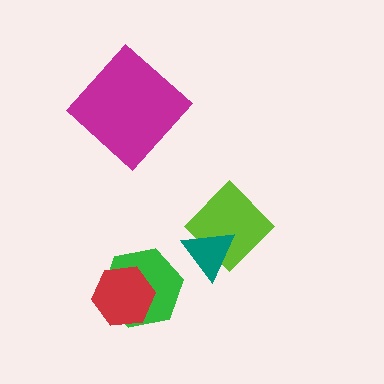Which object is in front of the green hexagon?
The red hexagon is in front of the green hexagon.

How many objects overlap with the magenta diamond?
0 objects overlap with the magenta diamond.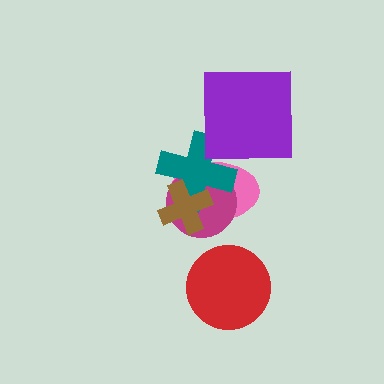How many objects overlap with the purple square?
0 objects overlap with the purple square.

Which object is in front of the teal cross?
The brown cross is in front of the teal cross.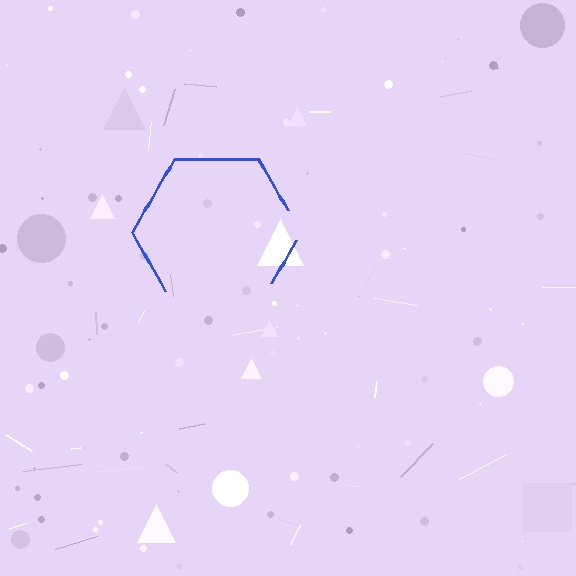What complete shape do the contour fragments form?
The contour fragments form a hexagon.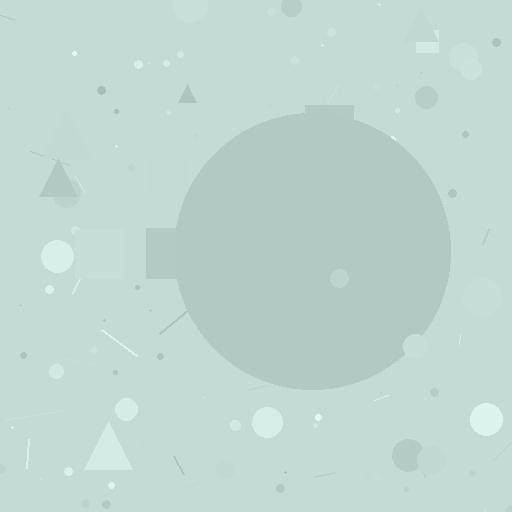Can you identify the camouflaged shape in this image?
The camouflaged shape is a circle.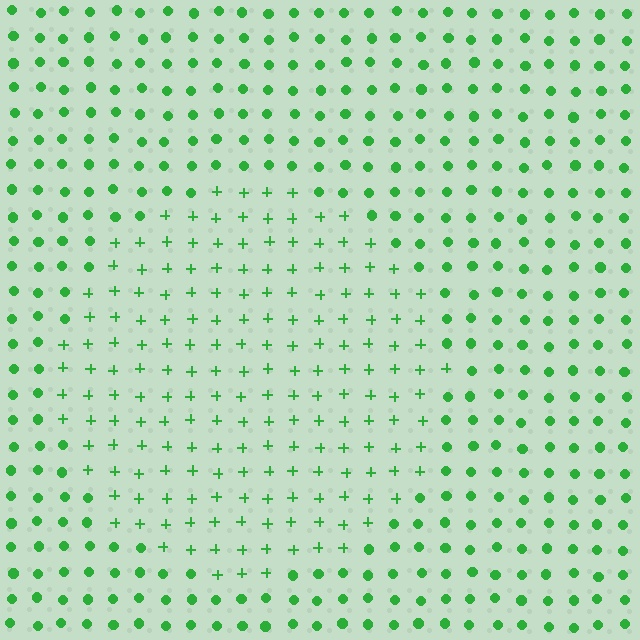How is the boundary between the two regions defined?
The boundary is defined by a change in element shape: plus signs inside vs. circles outside. All elements share the same color and spacing.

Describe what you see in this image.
The image is filled with small green elements arranged in a uniform grid. A circle-shaped region contains plus signs, while the surrounding area contains circles. The boundary is defined purely by the change in element shape.